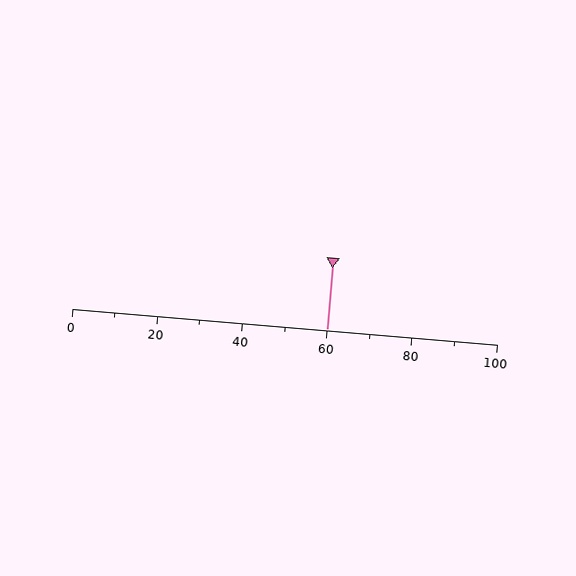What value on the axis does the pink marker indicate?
The marker indicates approximately 60.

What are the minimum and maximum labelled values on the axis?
The axis runs from 0 to 100.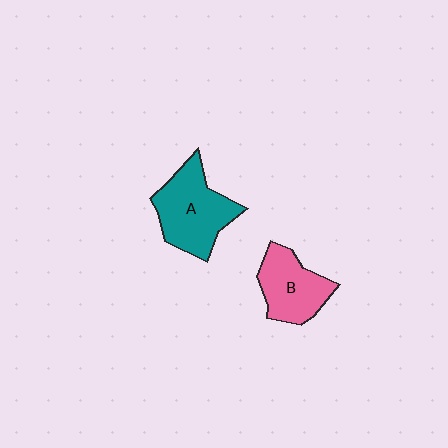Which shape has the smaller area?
Shape B (pink).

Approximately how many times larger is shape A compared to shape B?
Approximately 1.3 times.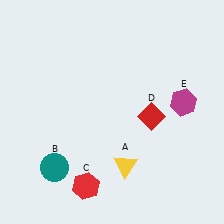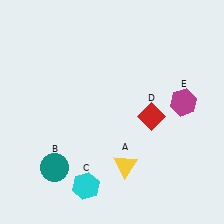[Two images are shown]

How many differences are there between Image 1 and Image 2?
There is 1 difference between the two images.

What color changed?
The hexagon (C) changed from red in Image 1 to cyan in Image 2.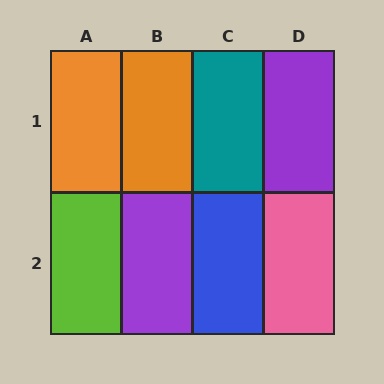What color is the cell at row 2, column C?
Blue.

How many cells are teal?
1 cell is teal.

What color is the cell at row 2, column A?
Lime.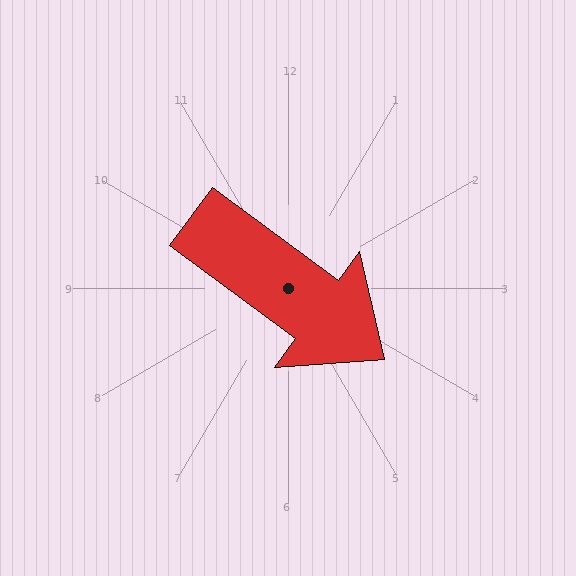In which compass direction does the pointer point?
Southeast.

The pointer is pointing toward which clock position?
Roughly 4 o'clock.